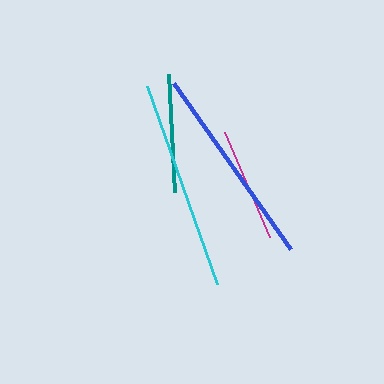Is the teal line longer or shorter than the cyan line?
The cyan line is longer than the teal line.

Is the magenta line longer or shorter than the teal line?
The teal line is longer than the magenta line.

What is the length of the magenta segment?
The magenta segment is approximately 114 pixels long.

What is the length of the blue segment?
The blue segment is approximately 204 pixels long.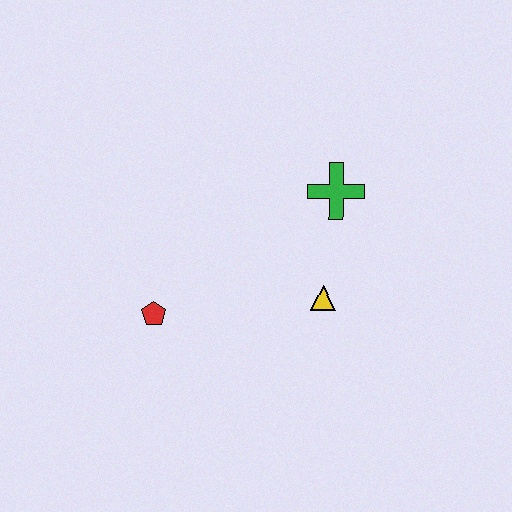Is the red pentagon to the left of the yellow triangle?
Yes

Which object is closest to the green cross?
The yellow triangle is closest to the green cross.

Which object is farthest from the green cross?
The red pentagon is farthest from the green cross.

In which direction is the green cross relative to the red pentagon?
The green cross is to the right of the red pentagon.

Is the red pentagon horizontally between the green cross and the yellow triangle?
No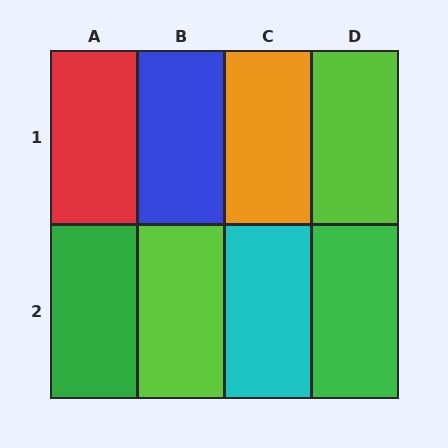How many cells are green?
2 cells are green.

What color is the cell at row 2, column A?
Green.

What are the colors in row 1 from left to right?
Red, blue, orange, lime.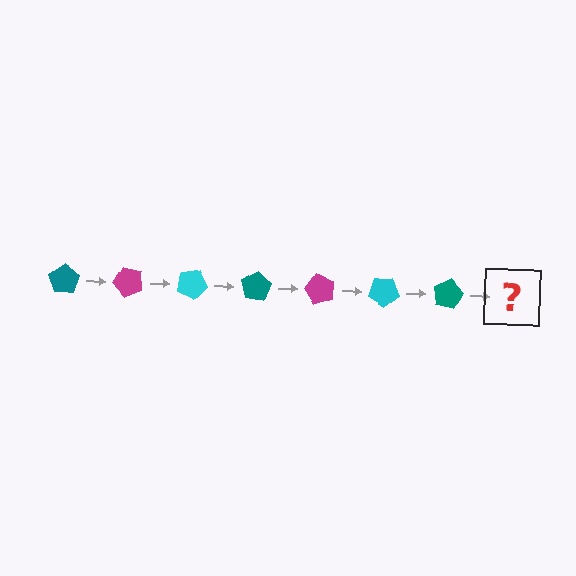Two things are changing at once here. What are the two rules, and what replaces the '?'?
The two rules are that it rotates 50 degrees each step and the color cycles through teal, magenta, and cyan. The '?' should be a magenta pentagon, rotated 350 degrees from the start.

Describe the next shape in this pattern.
It should be a magenta pentagon, rotated 350 degrees from the start.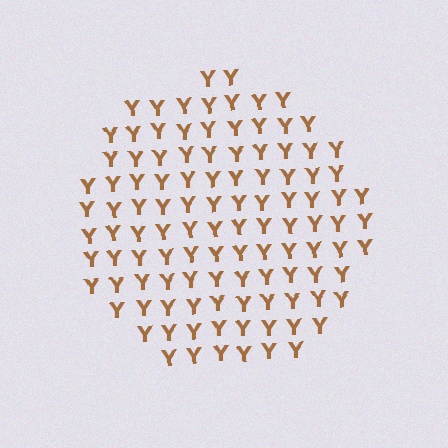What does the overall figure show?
The overall figure shows a circle.